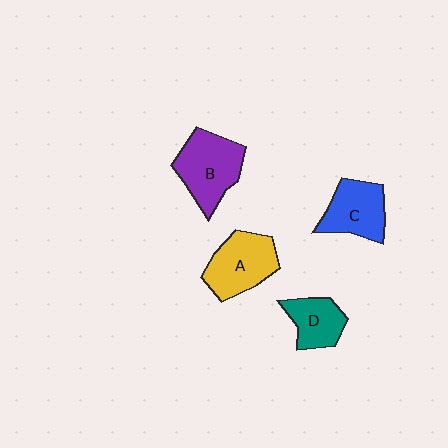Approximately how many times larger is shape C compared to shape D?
Approximately 1.3 times.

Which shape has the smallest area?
Shape D (teal).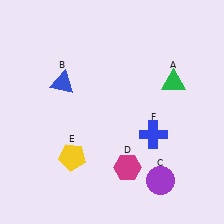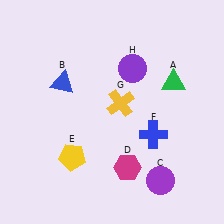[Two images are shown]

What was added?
A yellow cross (G), a purple circle (H) were added in Image 2.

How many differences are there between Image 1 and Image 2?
There are 2 differences between the two images.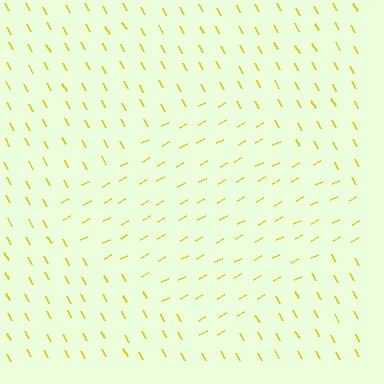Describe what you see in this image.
The image is filled with small yellow line segments. A diamond region in the image has lines oriented differently from the surrounding lines, creating a visible texture boundary.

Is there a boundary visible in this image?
Yes, there is a texture boundary formed by a change in line orientation.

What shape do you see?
I see a diamond.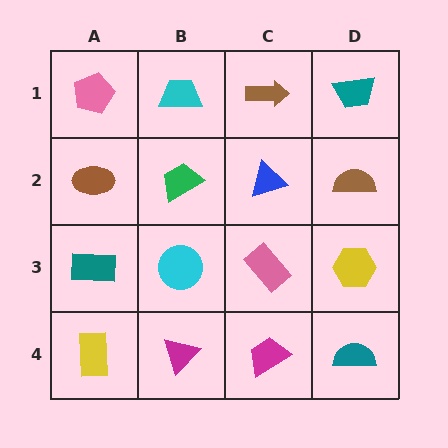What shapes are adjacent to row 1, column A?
A brown ellipse (row 2, column A), a cyan trapezoid (row 1, column B).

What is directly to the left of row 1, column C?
A cyan trapezoid.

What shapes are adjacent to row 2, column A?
A pink pentagon (row 1, column A), a teal rectangle (row 3, column A), a green trapezoid (row 2, column B).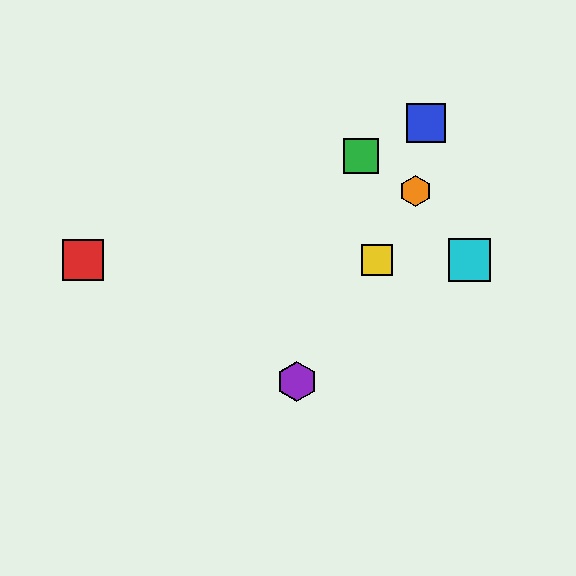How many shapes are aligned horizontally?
3 shapes (the red square, the yellow square, the cyan square) are aligned horizontally.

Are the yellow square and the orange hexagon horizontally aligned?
No, the yellow square is at y≈260 and the orange hexagon is at y≈191.